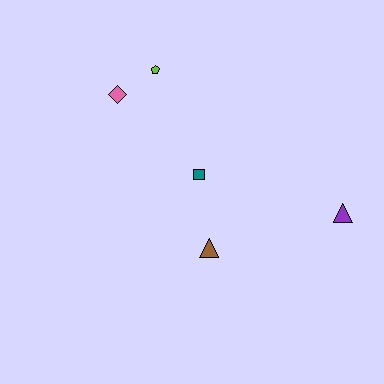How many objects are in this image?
There are 5 objects.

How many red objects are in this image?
There are no red objects.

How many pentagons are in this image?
There is 1 pentagon.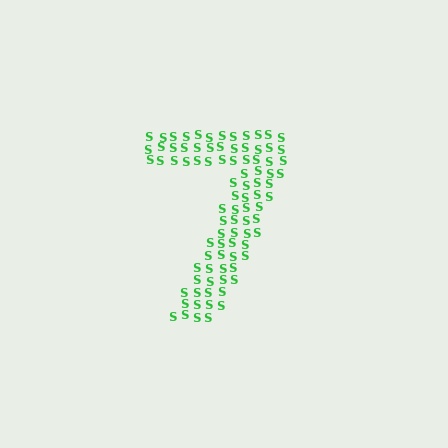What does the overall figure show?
The overall figure shows the digit 7.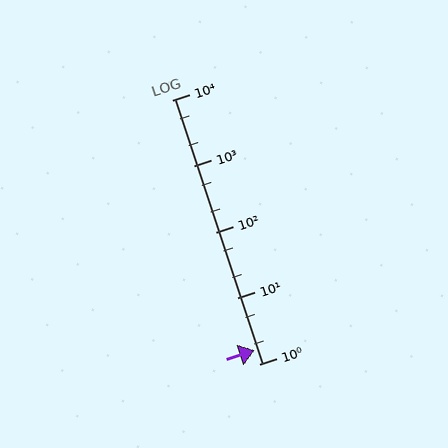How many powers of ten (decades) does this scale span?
The scale spans 4 decades, from 1 to 10000.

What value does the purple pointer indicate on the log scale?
The pointer indicates approximately 1.6.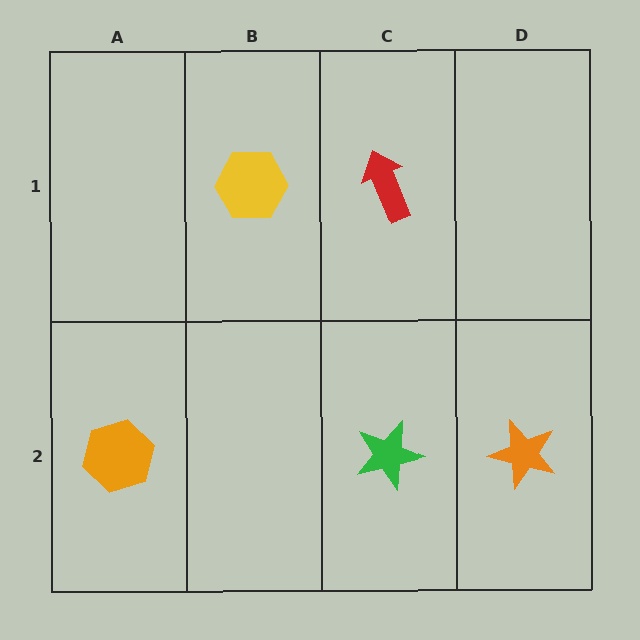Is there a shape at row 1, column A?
No, that cell is empty.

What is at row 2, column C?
A green star.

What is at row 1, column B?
A yellow hexagon.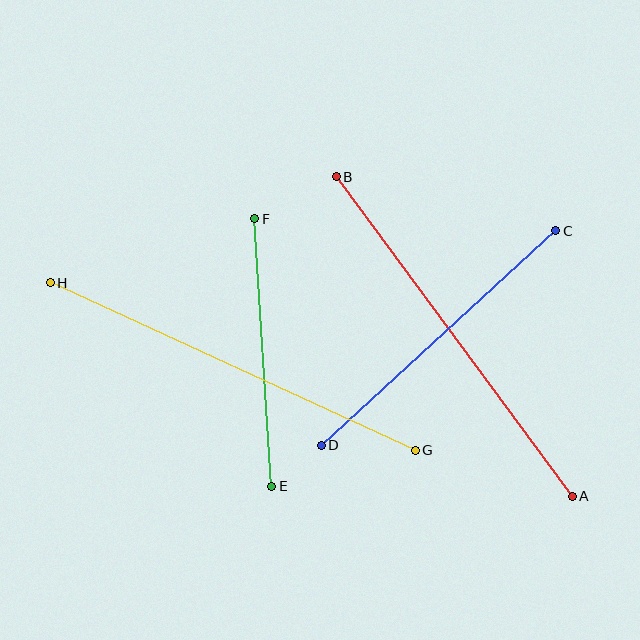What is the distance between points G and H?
The distance is approximately 402 pixels.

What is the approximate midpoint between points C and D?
The midpoint is at approximately (439, 338) pixels.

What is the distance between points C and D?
The distance is approximately 318 pixels.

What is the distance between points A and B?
The distance is approximately 397 pixels.